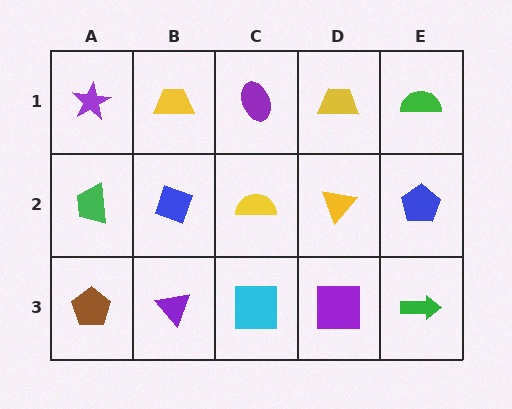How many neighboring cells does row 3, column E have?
2.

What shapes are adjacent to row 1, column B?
A blue diamond (row 2, column B), a purple star (row 1, column A), a purple ellipse (row 1, column C).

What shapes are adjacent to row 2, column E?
A green semicircle (row 1, column E), a green arrow (row 3, column E), a yellow triangle (row 2, column D).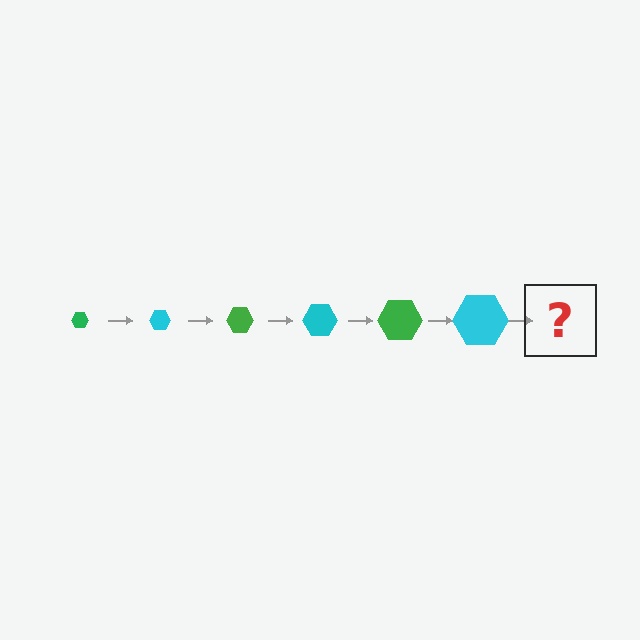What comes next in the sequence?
The next element should be a green hexagon, larger than the previous one.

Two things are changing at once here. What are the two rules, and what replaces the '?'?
The two rules are that the hexagon grows larger each step and the color cycles through green and cyan. The '?' should be a green hexagon, larger than the previous one.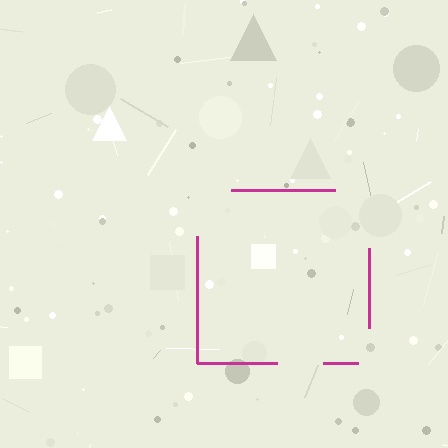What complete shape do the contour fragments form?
The contour fragments form a square.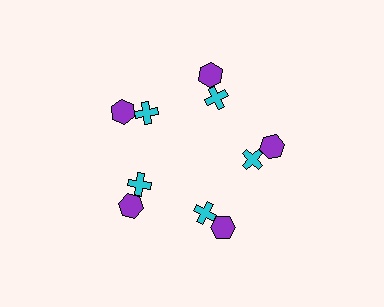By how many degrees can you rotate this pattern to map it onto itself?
The pattern maps onto itself every 72 degrees of rotation.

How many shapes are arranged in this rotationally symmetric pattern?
There are 10 shapes, arranged in 5 groups of 2.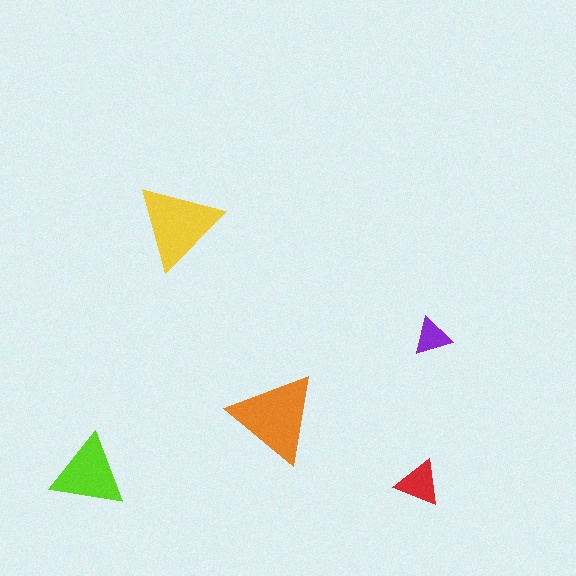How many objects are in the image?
There are 5 objects in the image.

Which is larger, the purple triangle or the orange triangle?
The orange one.